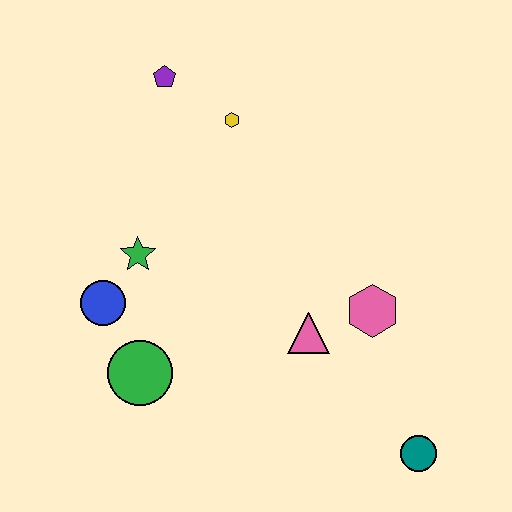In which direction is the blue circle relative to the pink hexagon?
The blue circle is to the left of the pink hexagon.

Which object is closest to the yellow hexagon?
The purple pentagon is closest to the yellow hexagon.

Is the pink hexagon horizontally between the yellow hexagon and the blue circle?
No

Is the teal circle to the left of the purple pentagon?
No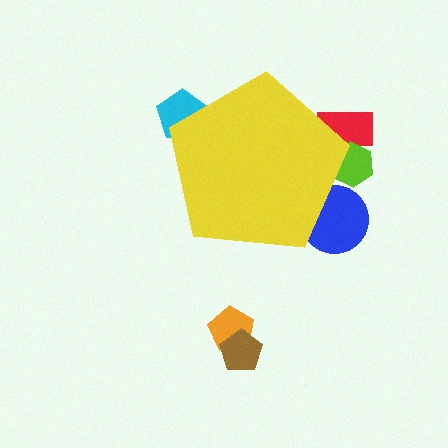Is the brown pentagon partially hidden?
No, the brown pentagon is fully visible.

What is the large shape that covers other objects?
A yellow pentagon.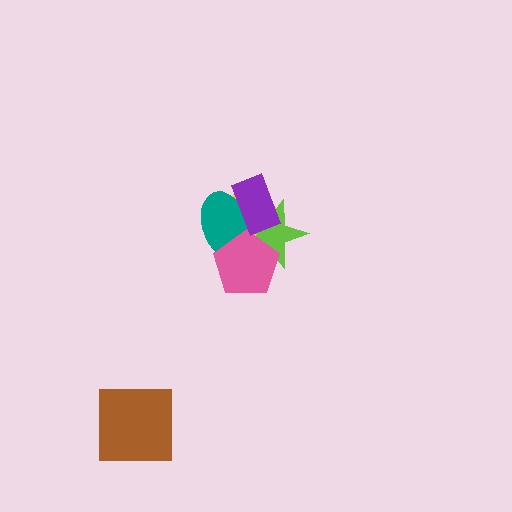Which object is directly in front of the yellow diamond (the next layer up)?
The lime star is directly in front of the yellow diamond.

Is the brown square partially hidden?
No, no other shape covers it.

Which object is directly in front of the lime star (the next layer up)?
The teal ellipse is directly in front of the lime star.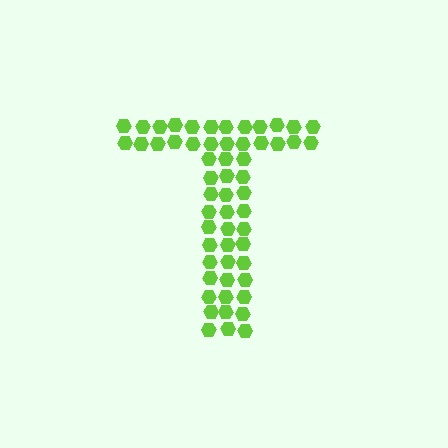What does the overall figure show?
The overall figure shows the letter T.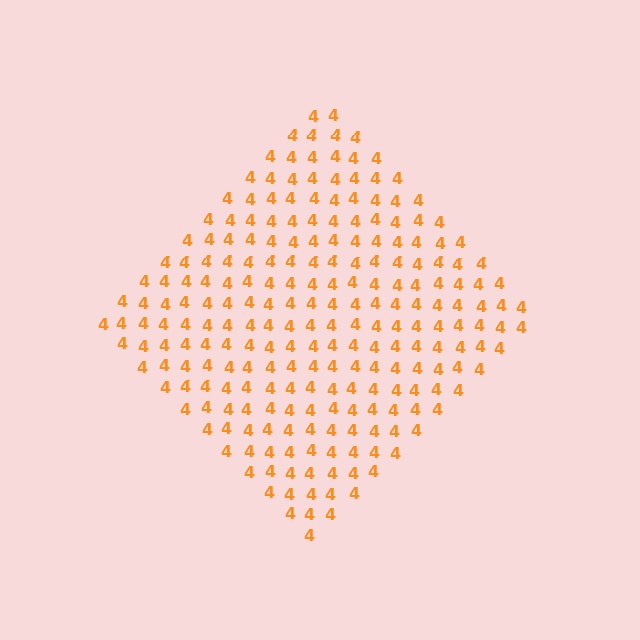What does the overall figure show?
The overall figure shows a diamond.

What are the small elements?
The small elements are digit 4's.